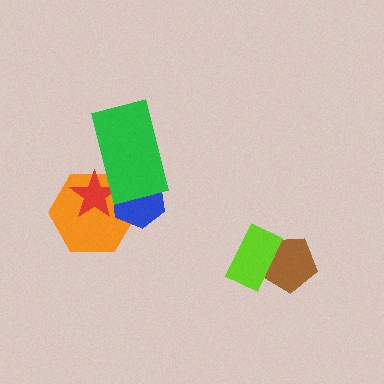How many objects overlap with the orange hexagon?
3 objects overlap with the orange hexagon.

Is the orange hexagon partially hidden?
Yes, it is partially covered by another shape.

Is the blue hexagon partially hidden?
Yes, it is partially covered by another shape.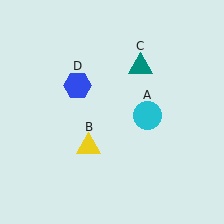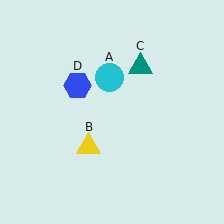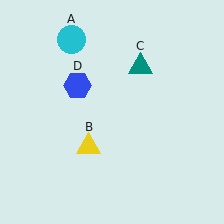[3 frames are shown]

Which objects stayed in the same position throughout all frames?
Yellow triangle (object B) and teal triangle (object C) and blue hexagon (object D) remained stationary.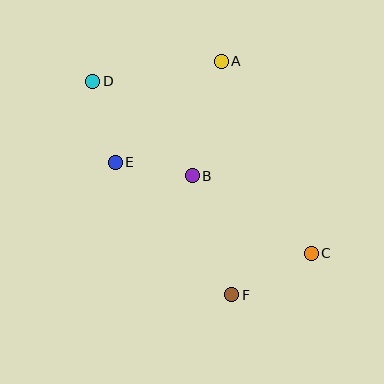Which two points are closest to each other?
Points B and E are closest to each other.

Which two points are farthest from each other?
Points C and D are farthest from each other.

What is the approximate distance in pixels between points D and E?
The distance between D and E is approximately 84 pixels.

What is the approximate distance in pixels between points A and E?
The distance between A and E is approximately 146 pixels.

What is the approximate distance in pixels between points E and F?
The distance between E and F is approximately 177 pixels.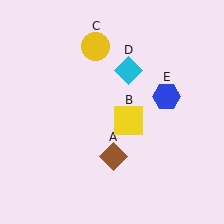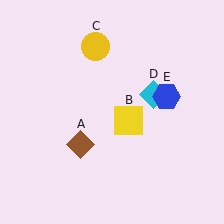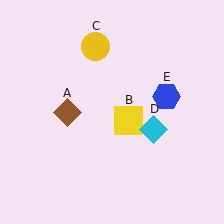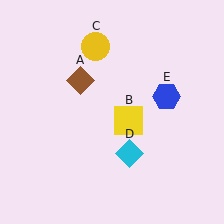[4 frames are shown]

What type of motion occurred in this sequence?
The brown diamond (object A), cyan diamond (object D) rotated clockwise around the center of the scene.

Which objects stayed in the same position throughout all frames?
Yellow square (object B) and yellow circle (object C) and blue hexagon (object E) remained stationary.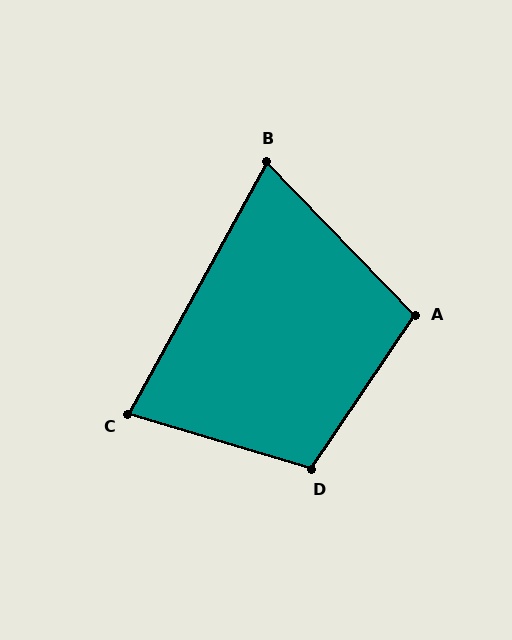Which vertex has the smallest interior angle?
B, at approximately 73 degrees.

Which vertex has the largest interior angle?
D, at approximately 107 degrees.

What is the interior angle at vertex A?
Approximately 102 degrees (obtuse).